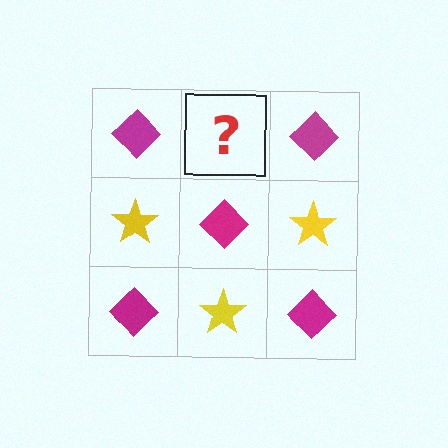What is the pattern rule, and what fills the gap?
The rule is that it alternates magenta diamond and yellow star in a checkerboard pattern. The gap should be filled with a yellow star.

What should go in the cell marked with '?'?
The missing cell should contain a yellow star.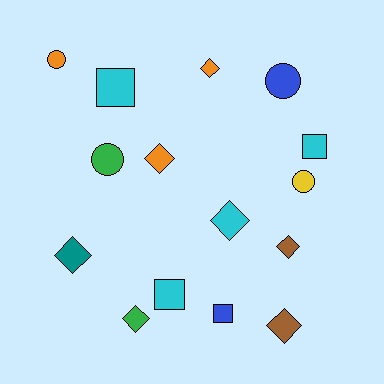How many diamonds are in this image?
There are 7 diamonds.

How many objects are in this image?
There are 15 objects.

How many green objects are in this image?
There are 2 green objects.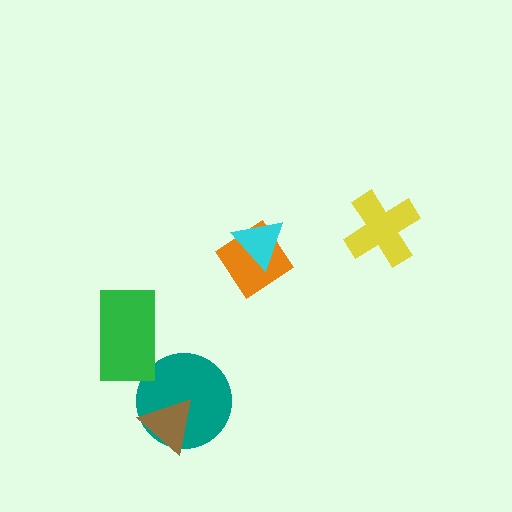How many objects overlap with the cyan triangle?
1 object overlaps with the cyan triangle.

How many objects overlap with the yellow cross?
0 objects overlap with the yellow cross.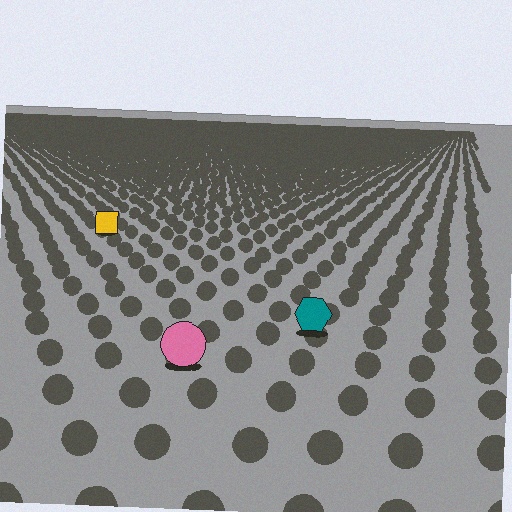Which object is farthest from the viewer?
The yellow square is farthest from the viewer. It appears smaller and the ground texture around it is denser.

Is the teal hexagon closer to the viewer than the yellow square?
Yes. The teal hexagon is closer — you can tell from the texture gradient: the ground texture is coarser near it.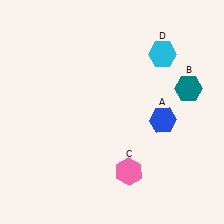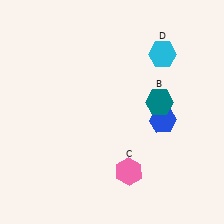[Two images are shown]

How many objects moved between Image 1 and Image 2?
1 object moved between the two images.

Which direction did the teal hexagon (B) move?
The teal hexagon (B) moved left.